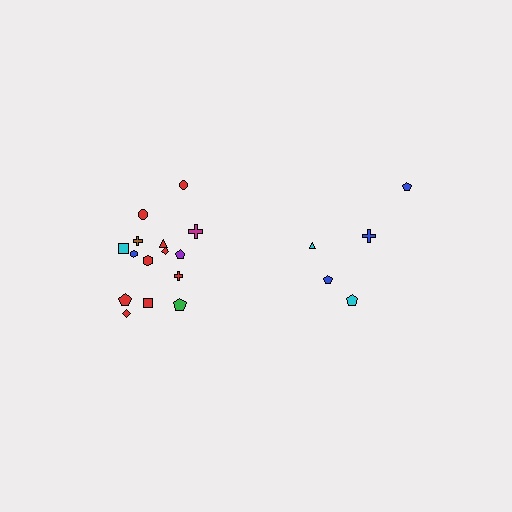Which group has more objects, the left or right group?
The left group.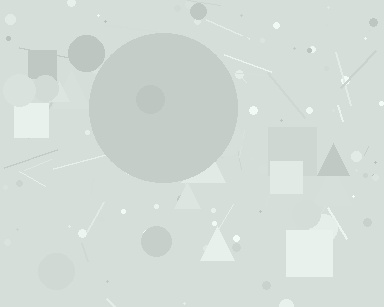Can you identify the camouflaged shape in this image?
The camouflaged shape is a circle.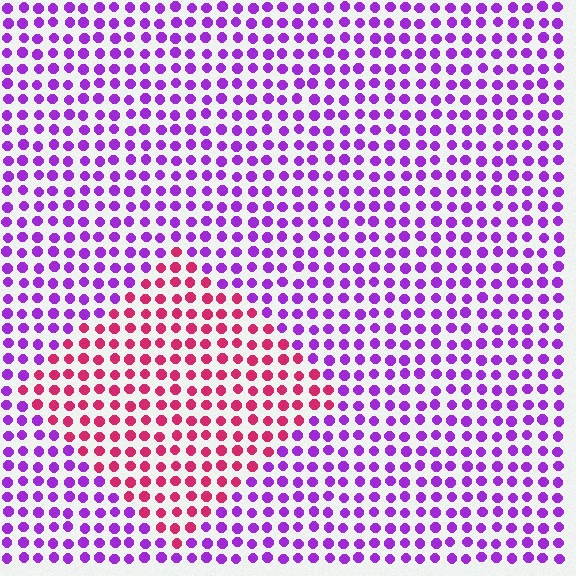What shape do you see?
I see a diamond.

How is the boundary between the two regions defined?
The boundary is defined purely by a slight shift in hue (about 55 degrees). Spacing, size, and orientation are identical on both sides.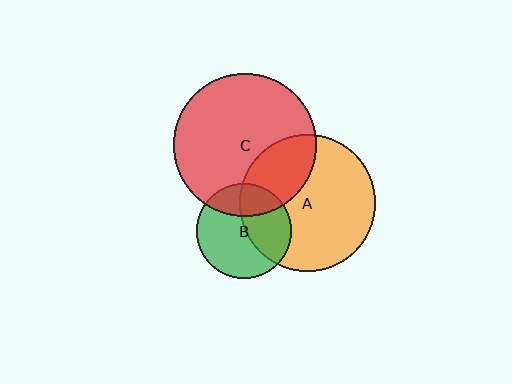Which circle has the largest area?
Circle C (red).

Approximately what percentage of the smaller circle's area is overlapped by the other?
Approximately 30%.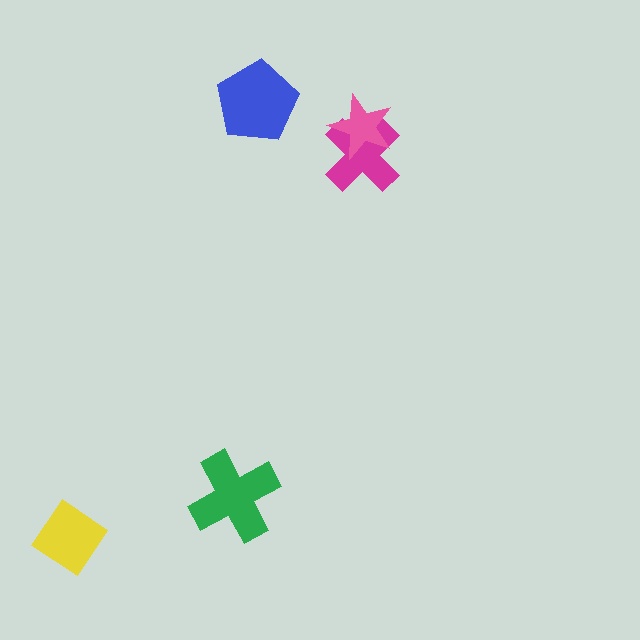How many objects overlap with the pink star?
1 object overlaps with the pink star.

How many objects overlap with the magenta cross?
1 object overlaps with the magenta cross.